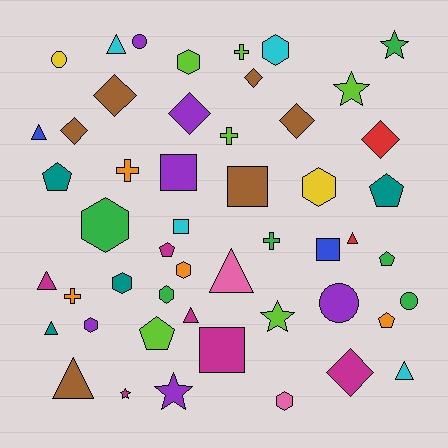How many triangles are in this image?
There are 9 triangles.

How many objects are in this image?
There are 50 objects.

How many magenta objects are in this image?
There are 6 magenta objects.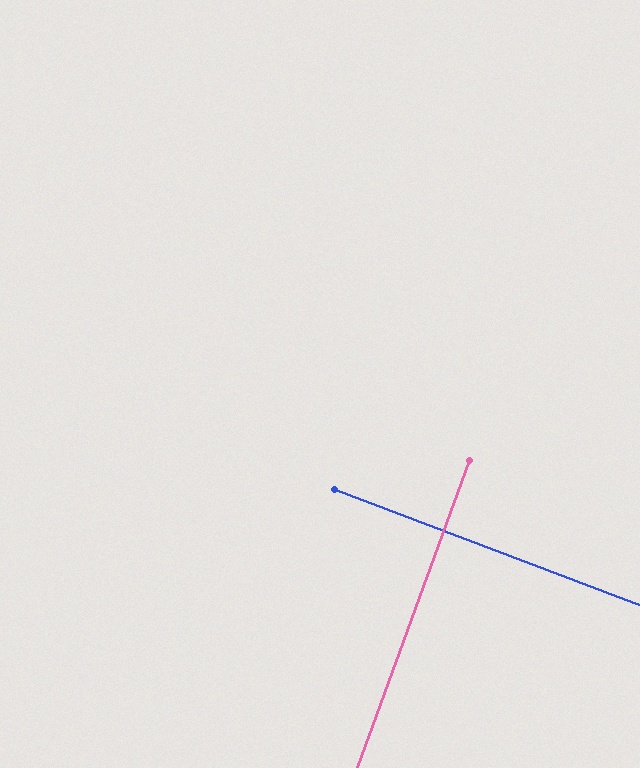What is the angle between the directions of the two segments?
Approximately 89 degrees.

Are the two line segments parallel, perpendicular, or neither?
Perpendicular — they meet at approximately 89°.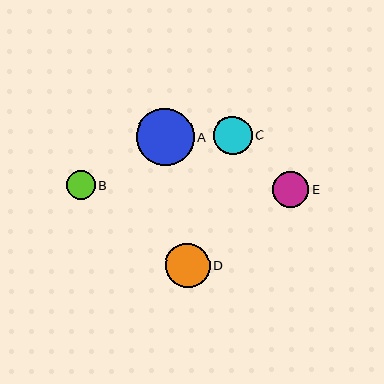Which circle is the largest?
Circle A is the largest with a size of approximately 57 pixels.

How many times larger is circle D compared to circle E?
Circle D is approximately 1.2 times the size of circle E.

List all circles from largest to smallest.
From largest to smallest: A, D, C, E, B.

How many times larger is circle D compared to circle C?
Circle D is approximately 1.2 times the size of circle C.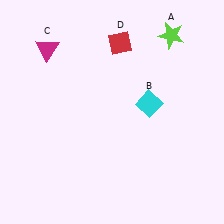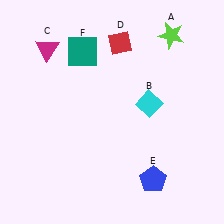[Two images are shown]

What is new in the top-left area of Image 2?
A teal square (F) was added in the top-left area of Image 2.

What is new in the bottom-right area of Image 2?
A blue pentagon (E) was added in the bottom-right area of Image 2.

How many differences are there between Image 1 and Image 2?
There are 2 differences between the two images.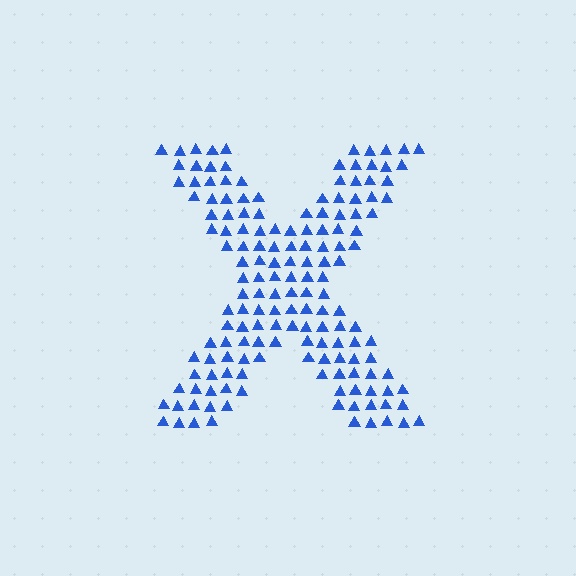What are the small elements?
The small elements are triangles.